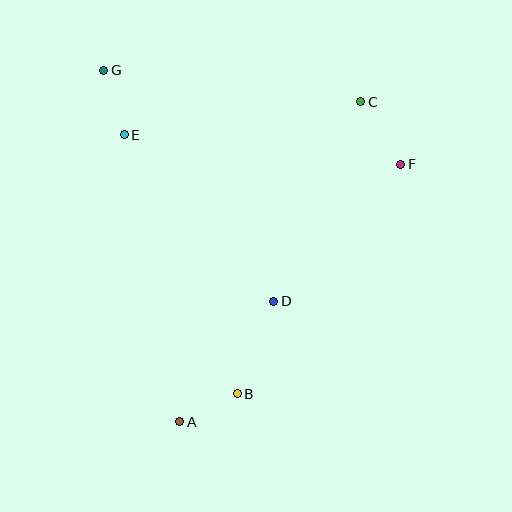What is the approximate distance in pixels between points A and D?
The distance between A and D is approximately 153 pixels.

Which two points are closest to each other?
Points A and B are closest to each other.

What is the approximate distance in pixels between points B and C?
The distance between B and C is approximately 317 pixels.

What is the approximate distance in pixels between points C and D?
The distance between C and D is approximately 217 pixels.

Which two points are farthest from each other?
Points A and C are farthest from each other.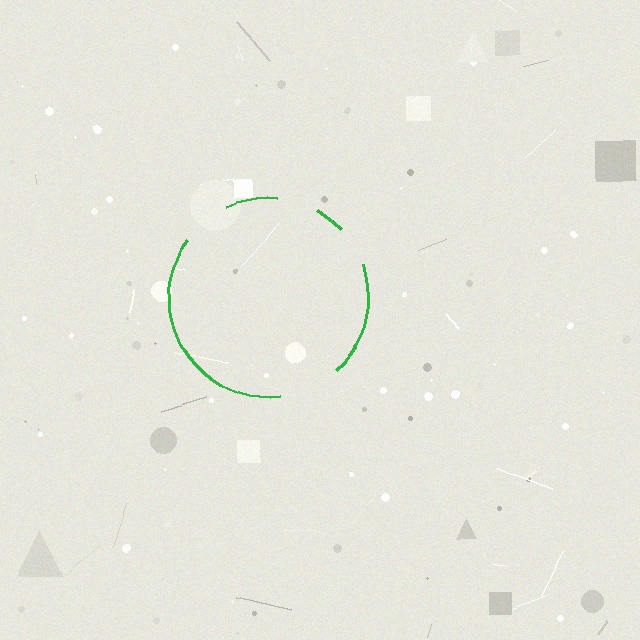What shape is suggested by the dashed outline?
The dashed outline suggests a circle.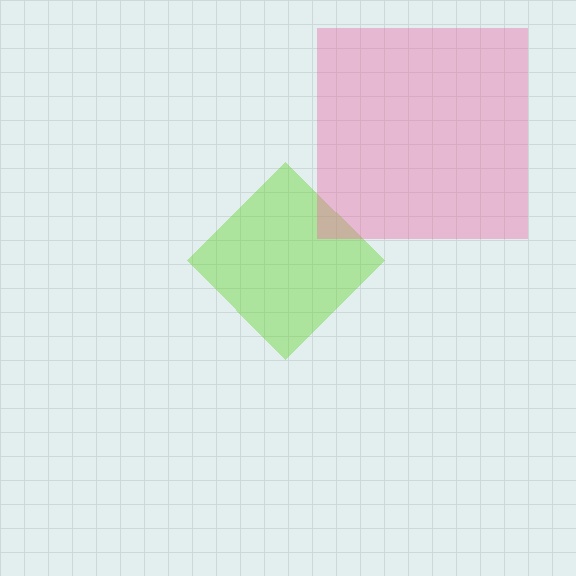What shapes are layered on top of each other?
The layered shapes are: a lime diamond, a pink square.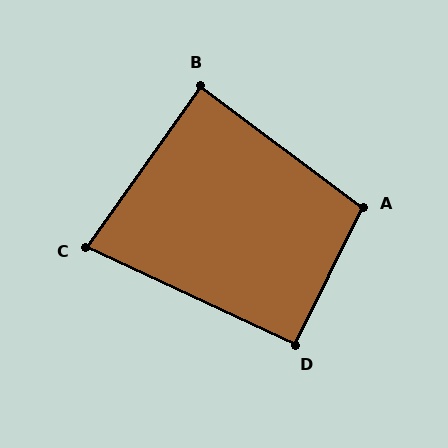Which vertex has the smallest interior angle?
C, at approximately 80 degrees.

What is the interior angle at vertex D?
Approximately 91 degrees (approximately right).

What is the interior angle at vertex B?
Approximately 89 degrees (approximately right).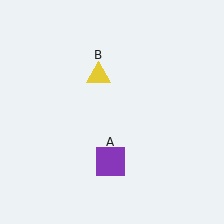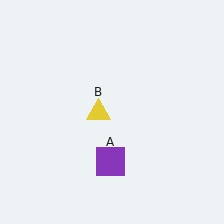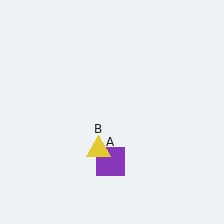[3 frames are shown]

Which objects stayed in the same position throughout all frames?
Purple square (object A) remained stationary.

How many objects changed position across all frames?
1 object changed position: yellow triangle (object B).